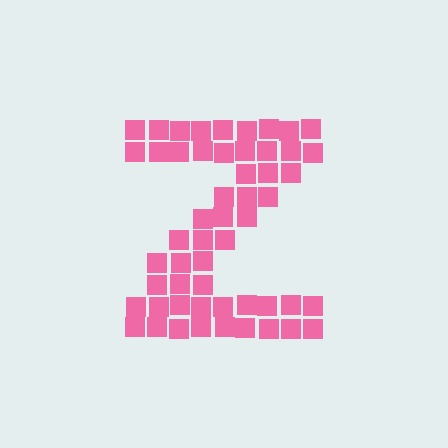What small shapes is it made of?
It is made of small squares.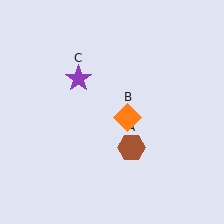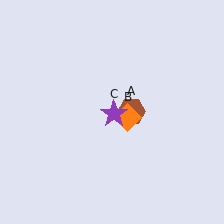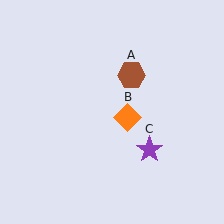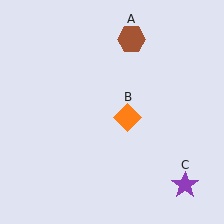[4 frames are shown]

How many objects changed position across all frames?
2 objects changed position: brown hexagon (object A), purple star (object C).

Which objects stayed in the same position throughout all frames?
Orange diamond (object B) remained stationary.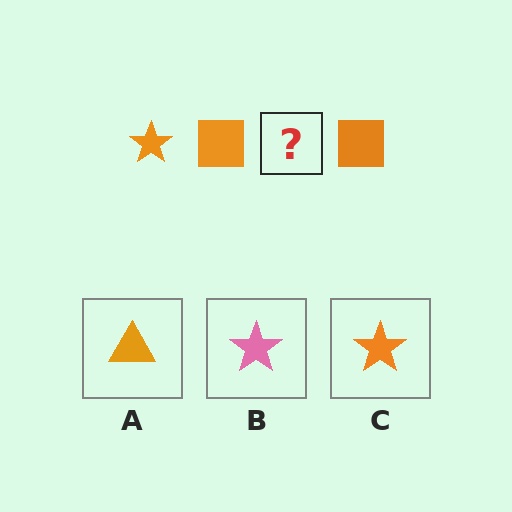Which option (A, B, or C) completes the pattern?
C.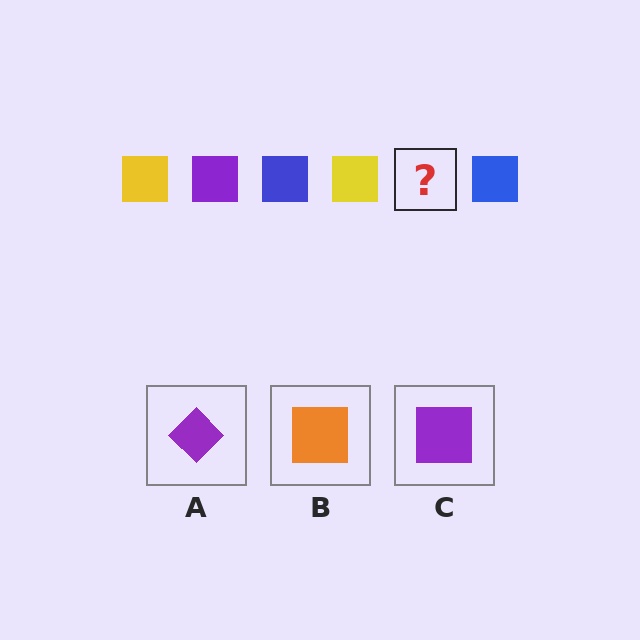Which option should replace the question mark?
Option C.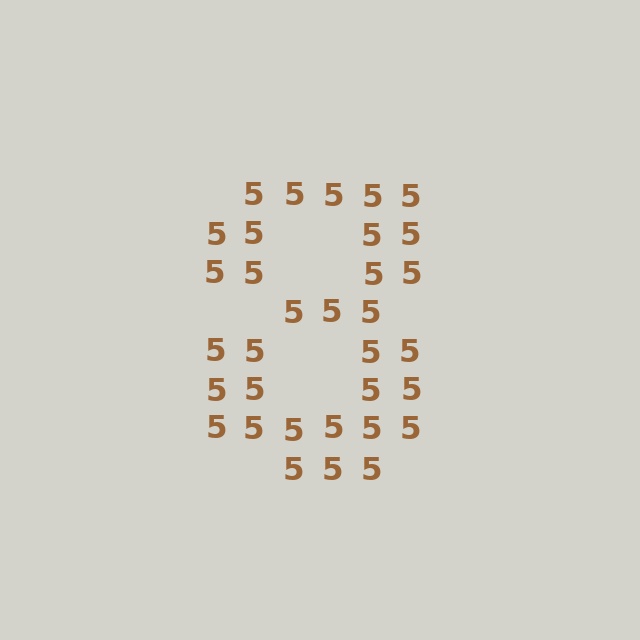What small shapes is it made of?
It is made of small digit 5's.